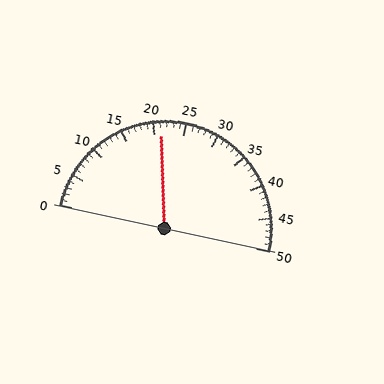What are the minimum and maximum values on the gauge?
The gauge ranges from 0 to 50.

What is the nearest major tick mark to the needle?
The nearest major tick mark is 20.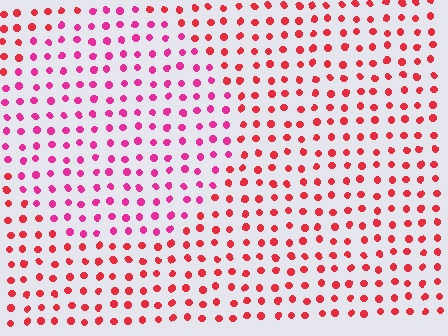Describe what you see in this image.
The image is filled with small red elements in a uniform arrangement. A circle-shaped region is visible where the elements are tinted to a slightly different hue, forming a subtle color boundary.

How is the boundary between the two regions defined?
The boundary is defined purely by a slight shift in hue (about 30 degrees). Spacing, size, and orientation are identical on both sides.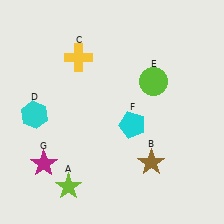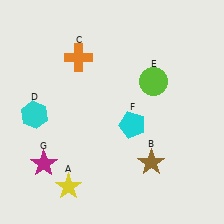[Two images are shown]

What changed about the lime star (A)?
In Image 1, A is lime. In Image 2, it changed to yellow.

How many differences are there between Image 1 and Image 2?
There are 2 differences between the two images.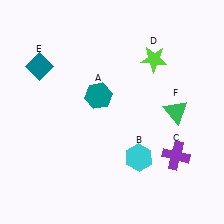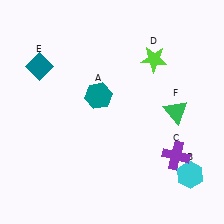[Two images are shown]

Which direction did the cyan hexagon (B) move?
The cyan hexagon (B) moved right.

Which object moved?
The cyan hexagon (B) moved right.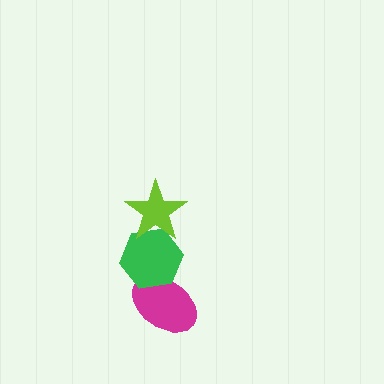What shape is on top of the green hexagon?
The lime star is on top of the green hexagon.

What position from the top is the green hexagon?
The green hexagon is 2nd from the top.